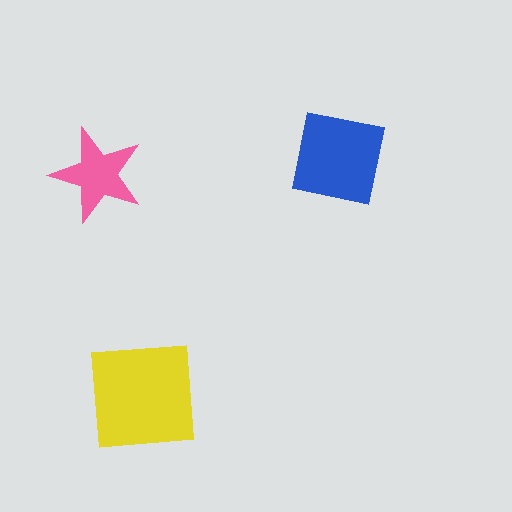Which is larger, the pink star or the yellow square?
The yellow square.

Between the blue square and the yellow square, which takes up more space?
The yellow square.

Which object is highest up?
The blue square is topmost.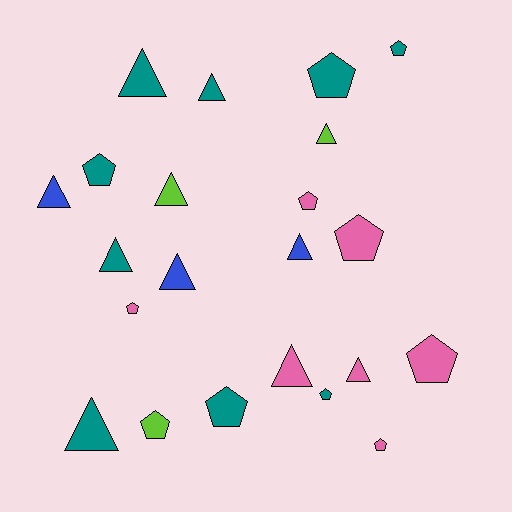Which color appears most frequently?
Teal, with 9 objects.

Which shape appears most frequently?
Pentagon, with 11 objects.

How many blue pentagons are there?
There are no blue pentagons.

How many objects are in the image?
There are 22 objects.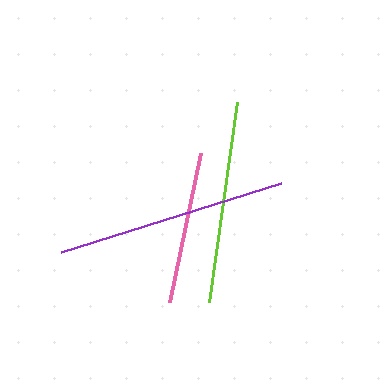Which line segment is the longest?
The purple line is the longest at approximately 230 pixels.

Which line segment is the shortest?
The pink line is the shortest at approximately 152 pixels.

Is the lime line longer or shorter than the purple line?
The purple line is longer than the lime line.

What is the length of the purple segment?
The purple segment is approximately 230 pixels long.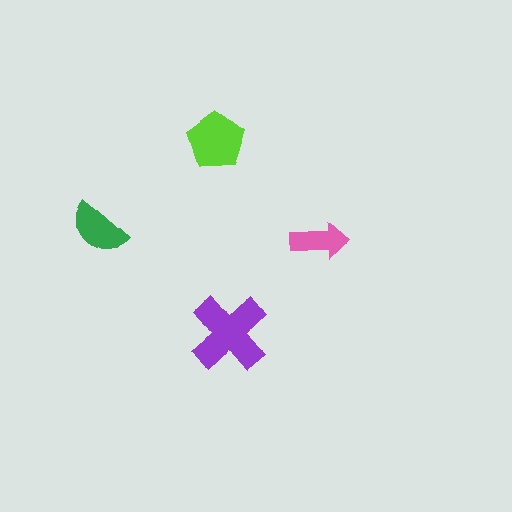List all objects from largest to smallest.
The purple cross, the lime pentagon, the green semicircle, the pink arrow.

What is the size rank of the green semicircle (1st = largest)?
3rd.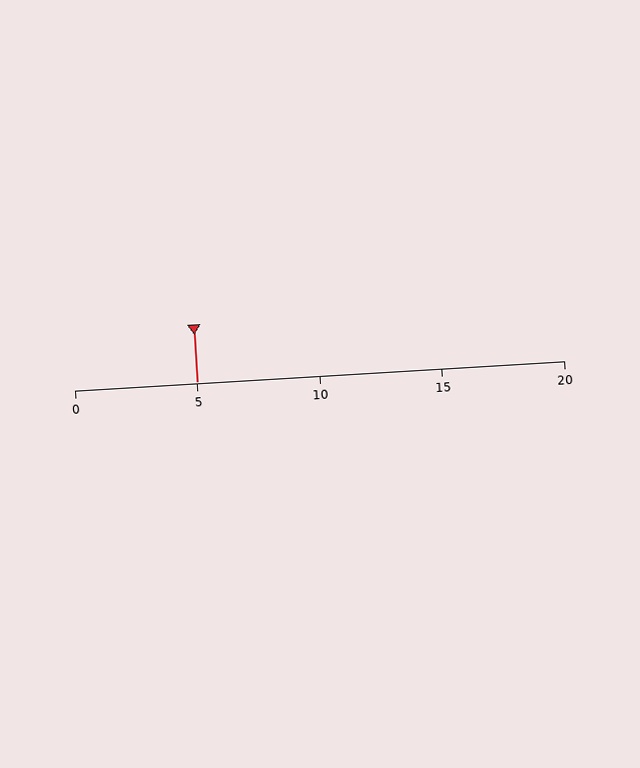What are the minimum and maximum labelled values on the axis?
The axis runs from 0 to 20.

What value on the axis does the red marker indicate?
The marker indicates approximately 5.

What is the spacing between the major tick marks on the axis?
The major ticks are spaced 5 apart.